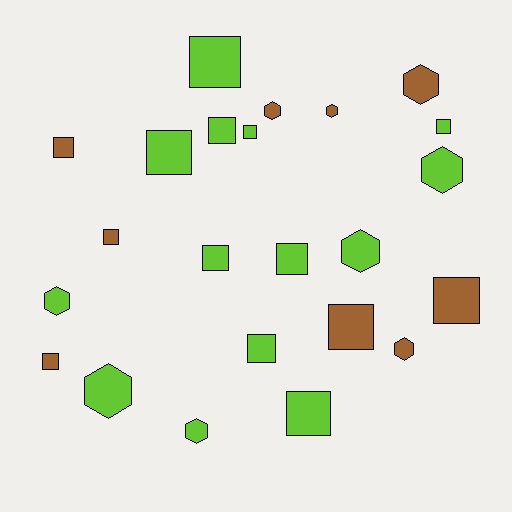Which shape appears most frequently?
Square, with 14 objects.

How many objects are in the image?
There are 23 objects.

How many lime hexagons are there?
There are 5 lime hexagons.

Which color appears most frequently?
Lime, with 14 objects.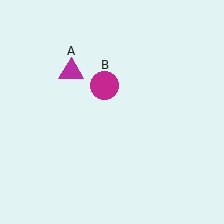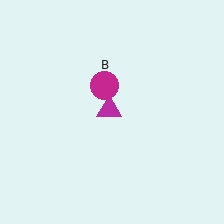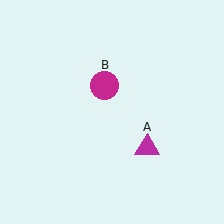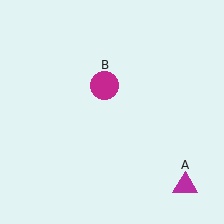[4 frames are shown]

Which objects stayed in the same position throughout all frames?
Magenta circle (object B) remained stationary.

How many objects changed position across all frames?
1 object changed position: magenta triangle (object A).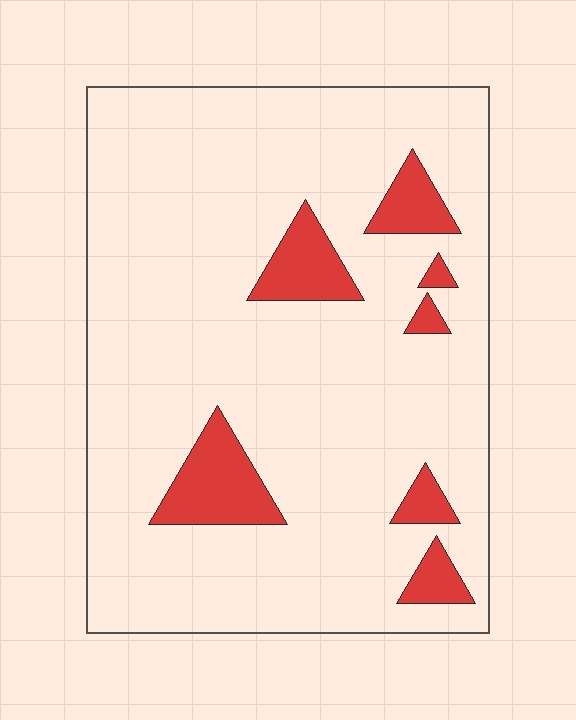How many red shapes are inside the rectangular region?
7.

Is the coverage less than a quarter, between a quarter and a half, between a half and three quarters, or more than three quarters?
Less than a quarter.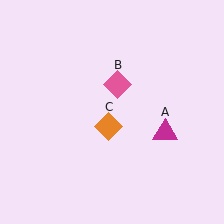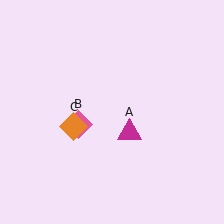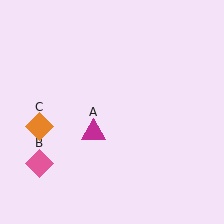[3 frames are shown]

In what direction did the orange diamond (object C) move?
The orange diamond (object C) moved left.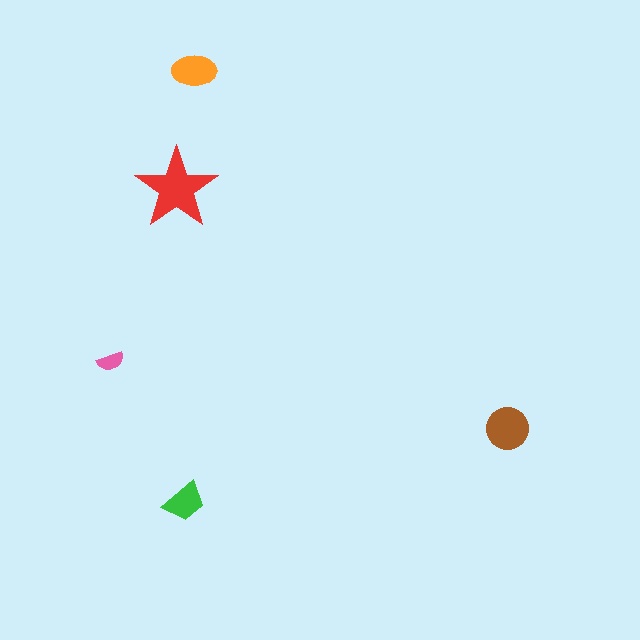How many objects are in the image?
There are 5 objects in the image.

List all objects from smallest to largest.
The pink semicircle, the green trapezoid, the orange ellipse, the brown circle, the red star.